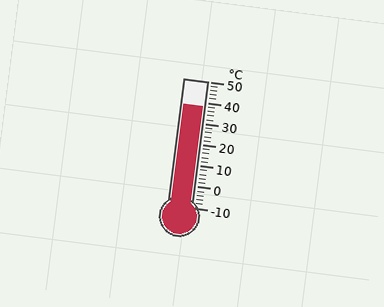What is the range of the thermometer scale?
The thermometer scale ranges from -10°C to 50°C.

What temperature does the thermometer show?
The thermometer shows approximately 38°C.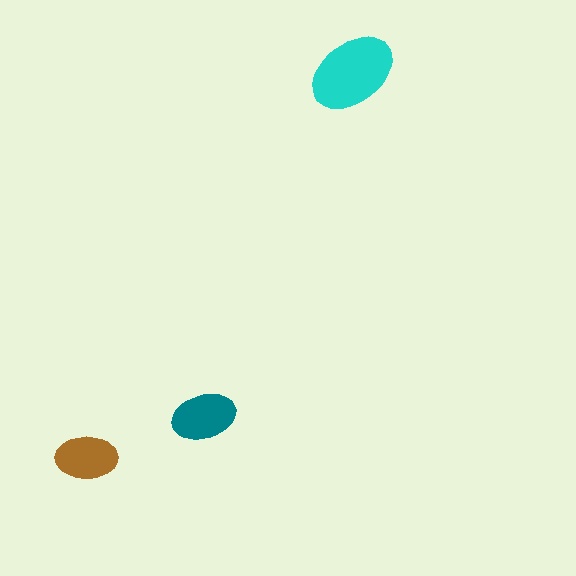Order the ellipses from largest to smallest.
the cyan one, the teal one, the brown one.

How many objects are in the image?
There are 3 objects in the image.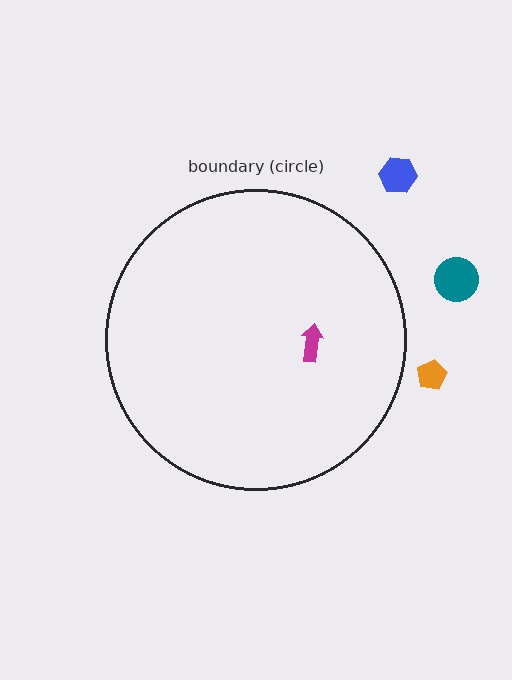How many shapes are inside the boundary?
1 inside, 3 outside.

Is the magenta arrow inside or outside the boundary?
Inside.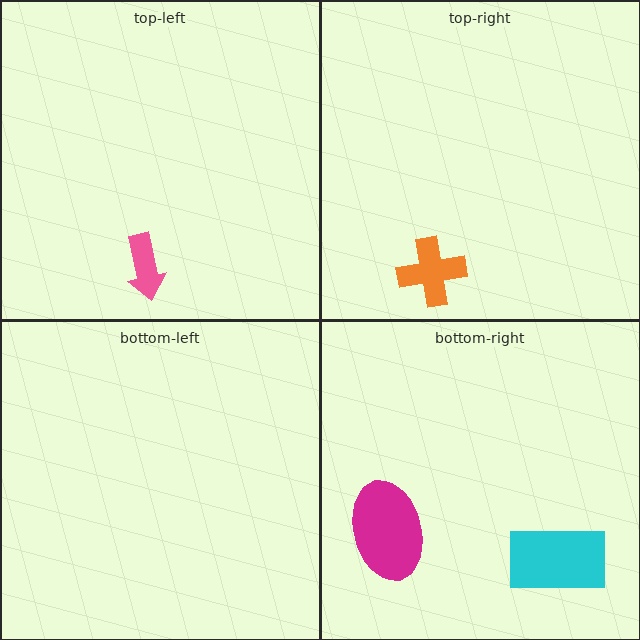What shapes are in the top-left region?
The pink arrow.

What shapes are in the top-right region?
The orange cross.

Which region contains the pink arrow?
The top-left region.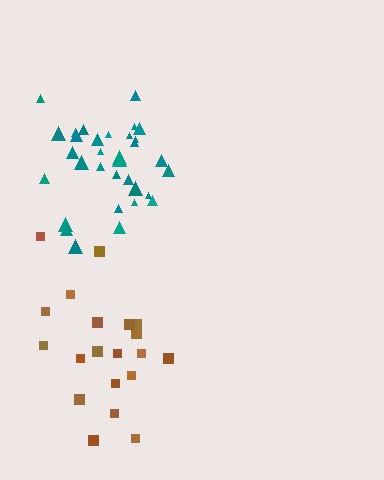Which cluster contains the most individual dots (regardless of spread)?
Teal (35).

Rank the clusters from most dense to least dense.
teal, brown.